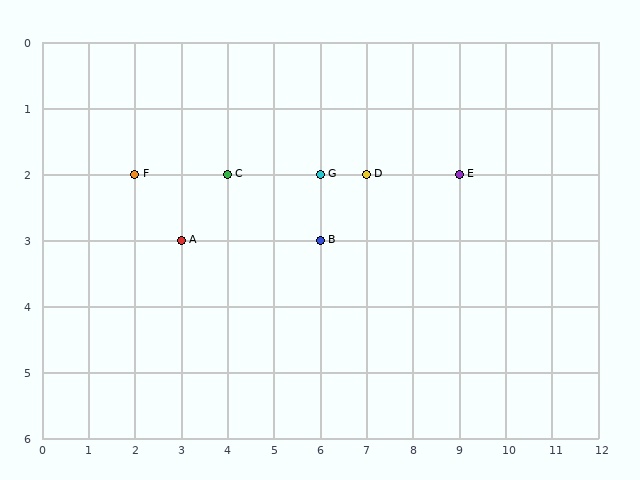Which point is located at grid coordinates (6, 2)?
Point G is at (6, 2).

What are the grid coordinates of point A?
Point A is at grid coordinates (3, 3).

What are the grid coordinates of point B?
Point B is at grid coordinates (6, 3).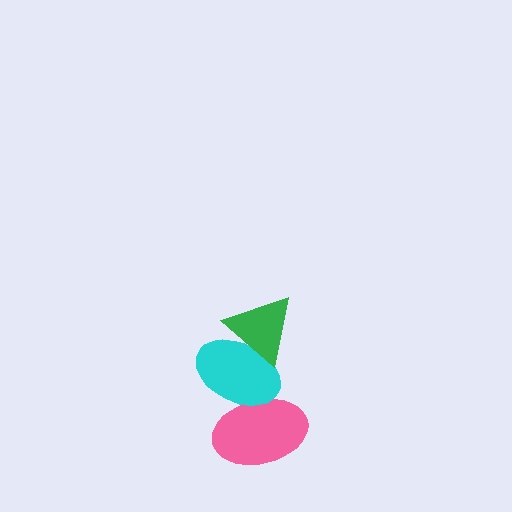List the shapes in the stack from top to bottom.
From top to bottom: the green triangle, the cyan ellipse, the pink ellipse.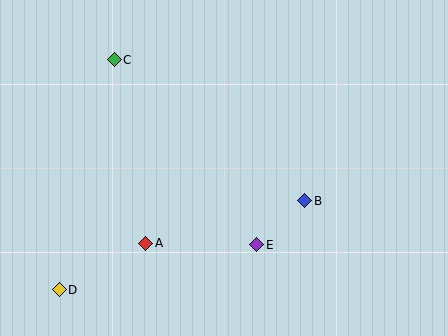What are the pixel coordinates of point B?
Point B is at (305, 201).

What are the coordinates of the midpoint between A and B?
The midpoint between A and B is at (225, 222).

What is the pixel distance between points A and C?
The distance between A and C is 186 pixels.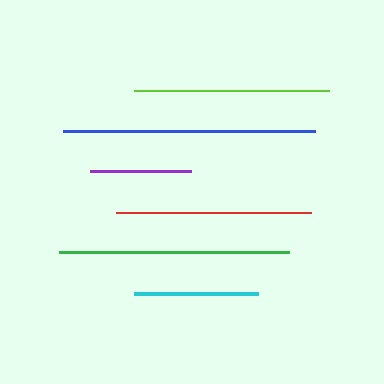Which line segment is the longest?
The blue line is the longest at approximately 252 pixels.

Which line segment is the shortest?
The purple line is the shortest at approximately 101 pixels.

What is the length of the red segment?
The red segment is approximately 195 pixels long.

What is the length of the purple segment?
The purple segment is approximately 101 pixels long.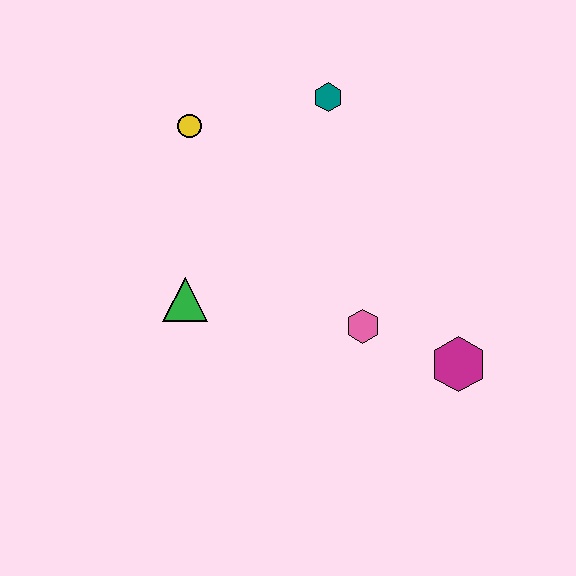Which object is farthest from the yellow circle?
The magenta hexagon is farthest from the yellow circle.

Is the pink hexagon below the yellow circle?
Yes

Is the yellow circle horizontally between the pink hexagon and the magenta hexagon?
No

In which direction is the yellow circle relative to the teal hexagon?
The yellow circle is to the left of the teal hexagon.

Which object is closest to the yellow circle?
The teal hexagon is closest to the yellow circle.